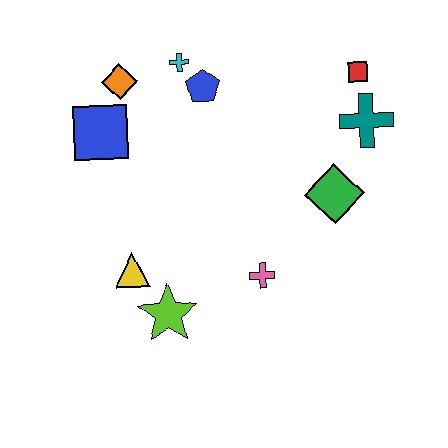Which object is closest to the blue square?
The orange diamond is closest to the blue square.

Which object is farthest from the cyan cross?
The lime star is farthest from the cyan cross.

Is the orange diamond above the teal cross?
Yes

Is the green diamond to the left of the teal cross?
Yes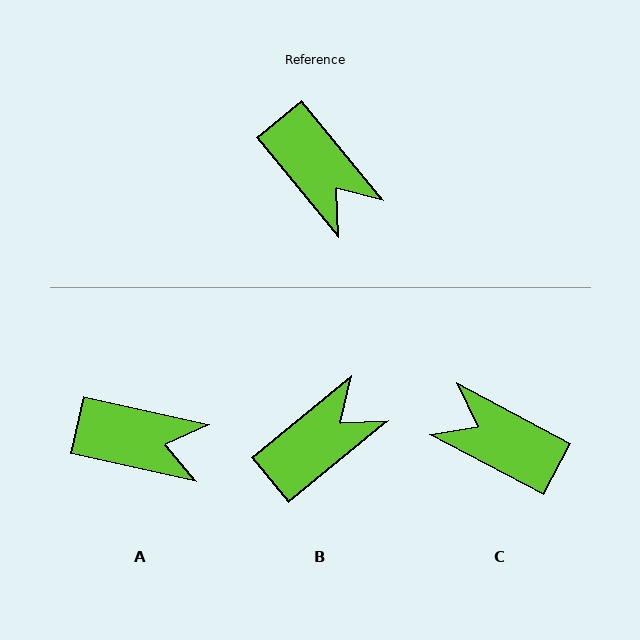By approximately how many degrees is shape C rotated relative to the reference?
Approximately 157 degrees clockwise.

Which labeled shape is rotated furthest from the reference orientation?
C, about 157 degrees away.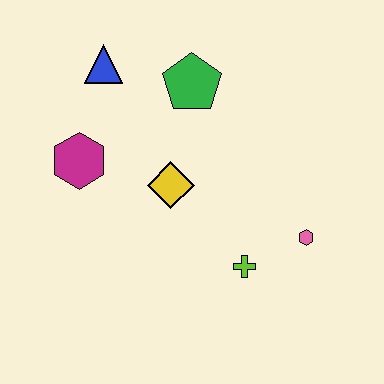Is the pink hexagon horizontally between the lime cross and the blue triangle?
No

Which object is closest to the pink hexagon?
The lime cross is closest to the pink hexagon.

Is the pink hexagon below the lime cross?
No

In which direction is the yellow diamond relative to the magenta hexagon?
The yellow diamond is to the right of the magenta hexagon.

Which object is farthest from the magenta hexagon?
The pink hexagon is farthest from the magenta hexagon.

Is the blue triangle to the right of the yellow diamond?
No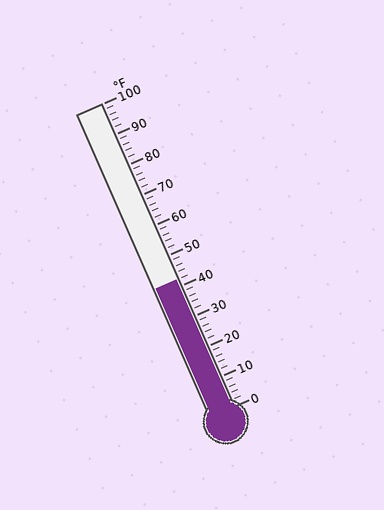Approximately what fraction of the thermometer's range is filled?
The thermometer is filled to approximately 40% of its range.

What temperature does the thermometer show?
The thermometer shows approximately 42°F.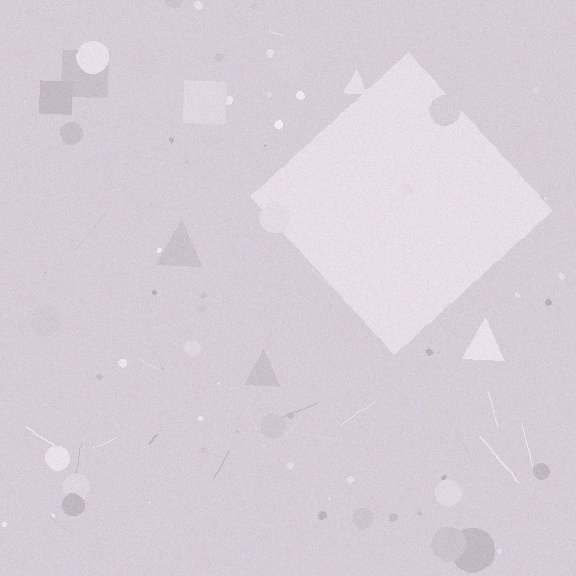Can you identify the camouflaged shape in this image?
The camouflaged shape is a diamond.